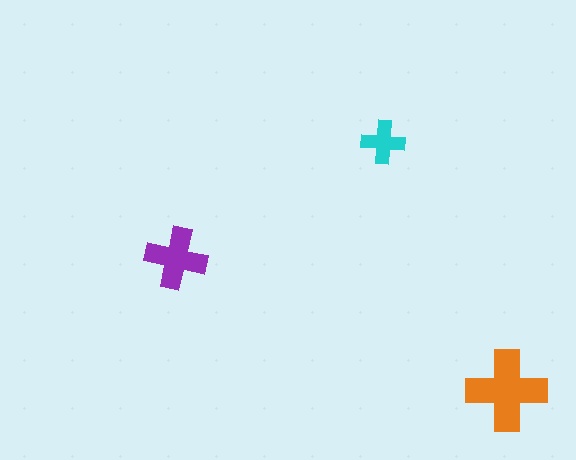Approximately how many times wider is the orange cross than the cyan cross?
About 2 times wider.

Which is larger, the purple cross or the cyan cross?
The purple one.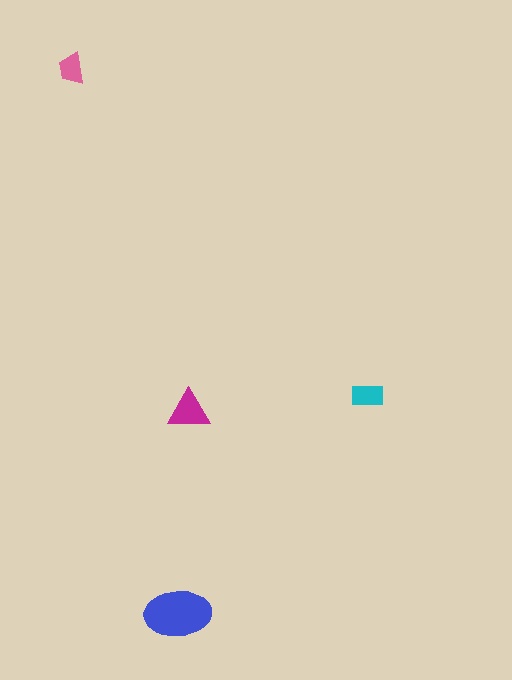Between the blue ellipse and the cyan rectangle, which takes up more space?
The blue ellipse.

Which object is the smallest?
The pink trapezoid.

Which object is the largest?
The blue ellipse.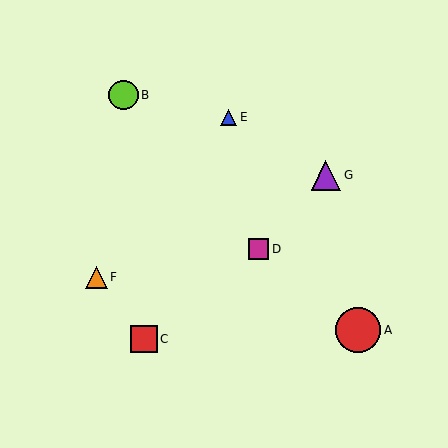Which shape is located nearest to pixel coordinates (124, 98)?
The lime circle (labeled B) at (123, 95) is nearest to that location.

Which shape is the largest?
The red circle (labeled A) is the largest.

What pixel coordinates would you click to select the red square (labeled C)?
Click at (144, 339) to select the red square C.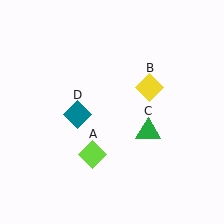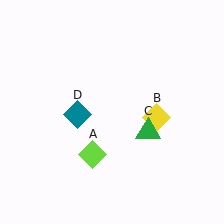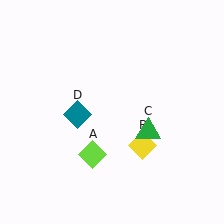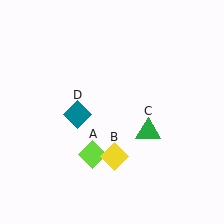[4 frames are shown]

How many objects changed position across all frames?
1 object changed position: yellow diamond (object B).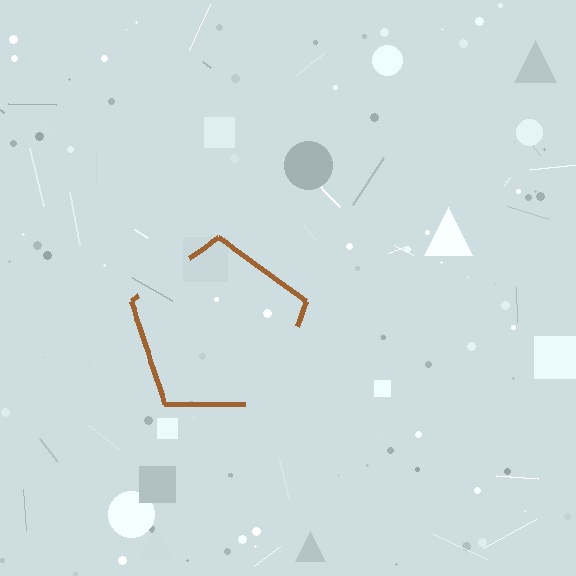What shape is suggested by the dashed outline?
The dashed outline suggests a pentagon.